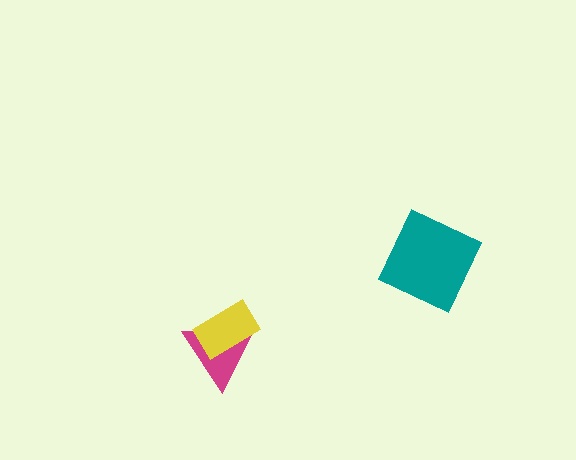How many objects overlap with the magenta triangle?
1 object overlaps with the magenta triangle.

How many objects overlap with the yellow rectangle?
1 object overlaps with the yellow rectangle.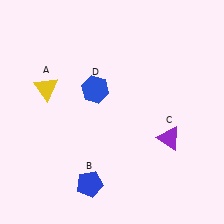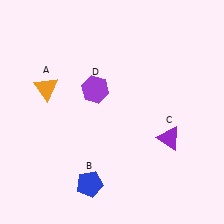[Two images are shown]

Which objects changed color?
A changed from yellow to orange. D changed from blue to purple.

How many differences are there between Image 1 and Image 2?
There are 2 differences between the two images.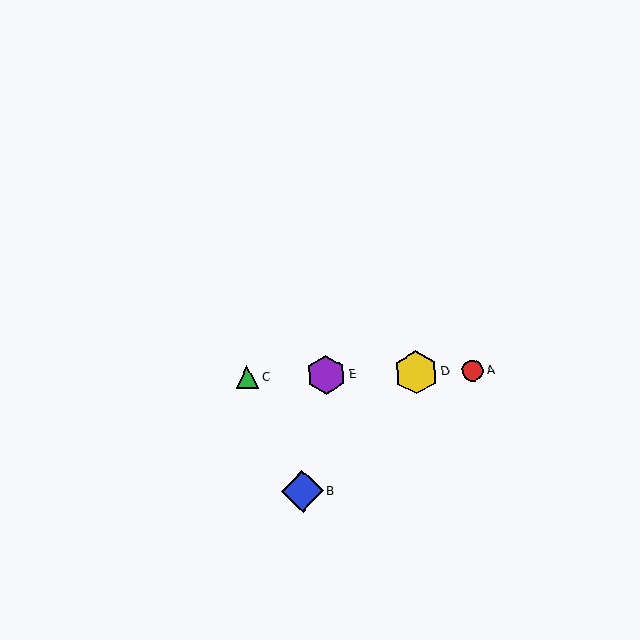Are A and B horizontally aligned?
No, A is at y≈371 and B is at y≈491.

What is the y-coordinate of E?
Object E is at y≈375.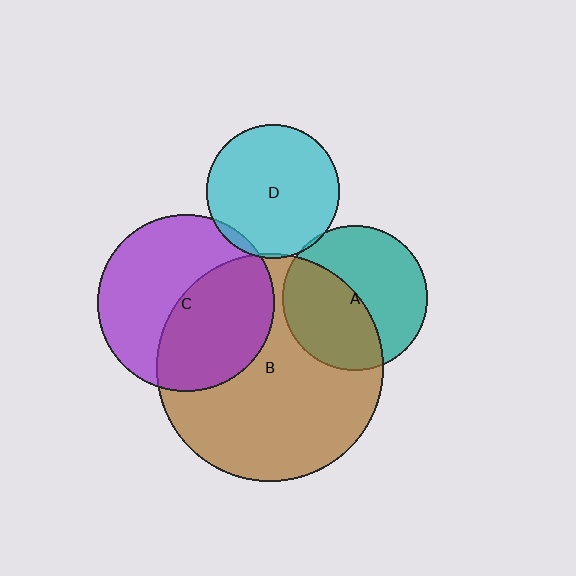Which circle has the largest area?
Circle B (brown).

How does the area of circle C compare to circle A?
Approximately 1.5 times.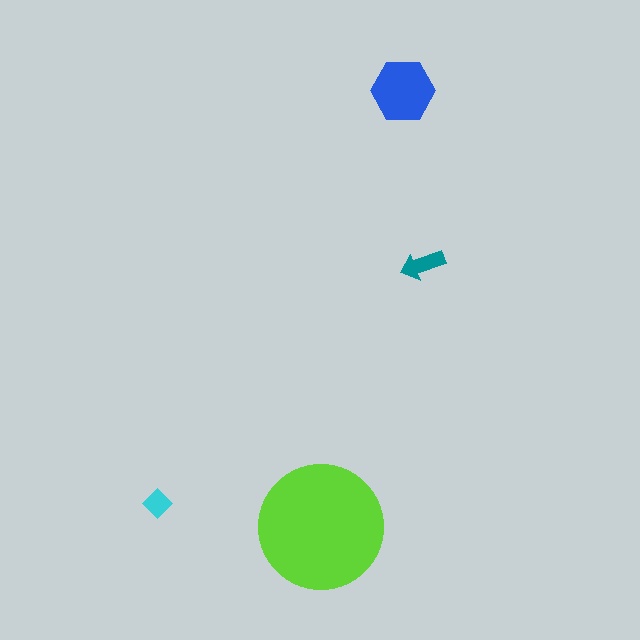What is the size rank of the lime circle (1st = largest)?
1st.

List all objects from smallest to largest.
The cyan diamond, the teal arrow, the blue hexagon, the lime circle.